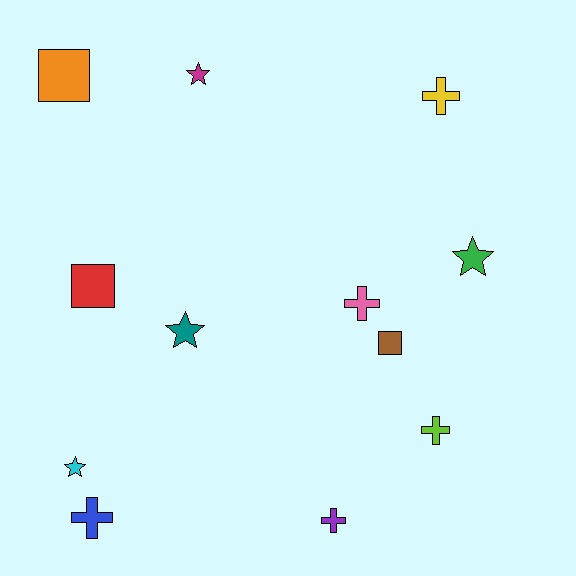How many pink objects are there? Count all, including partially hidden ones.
There is 1 pink object.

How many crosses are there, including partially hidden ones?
There are 5 crosses.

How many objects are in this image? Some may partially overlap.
There are 12 objects.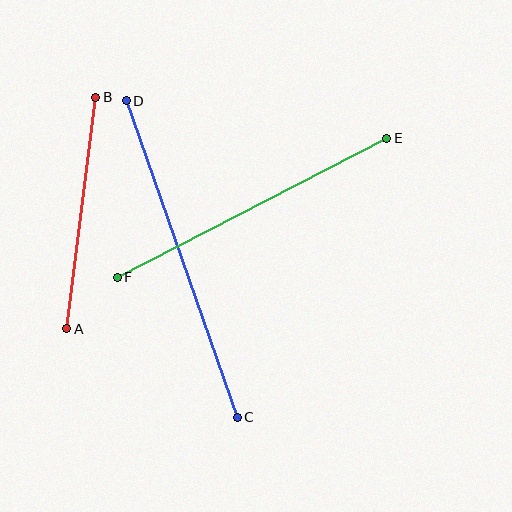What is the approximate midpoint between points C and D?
The midpoint is at approximately (182, 259) pixels.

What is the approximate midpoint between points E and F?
The midpoint is at approximately (252, 208) pixels.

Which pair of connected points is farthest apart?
Points C and D are farthest apart.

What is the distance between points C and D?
The distance is approximately 335 pixels.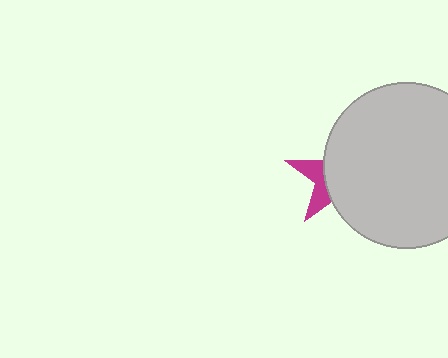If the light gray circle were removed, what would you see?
You would see the complete magenta star.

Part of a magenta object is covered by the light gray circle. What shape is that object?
It is a star.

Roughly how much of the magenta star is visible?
A small part of it is visible (roughly 30%).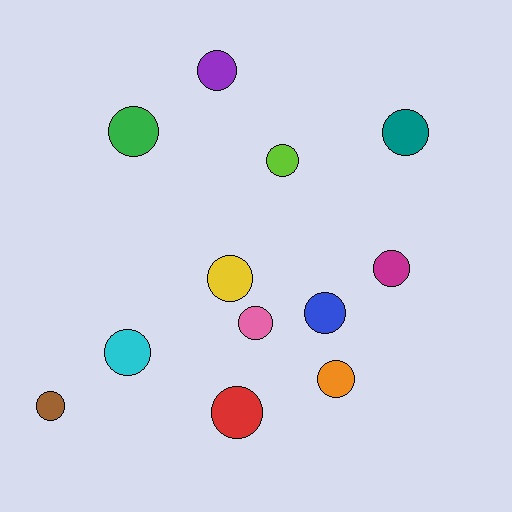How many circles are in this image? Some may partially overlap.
There are 12 circles.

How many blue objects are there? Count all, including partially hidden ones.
There is 1 blue object.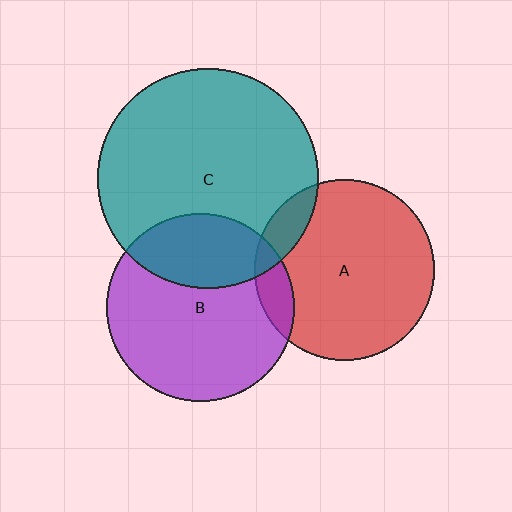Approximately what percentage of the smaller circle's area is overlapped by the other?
Approximately 30%.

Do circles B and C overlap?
Yes.